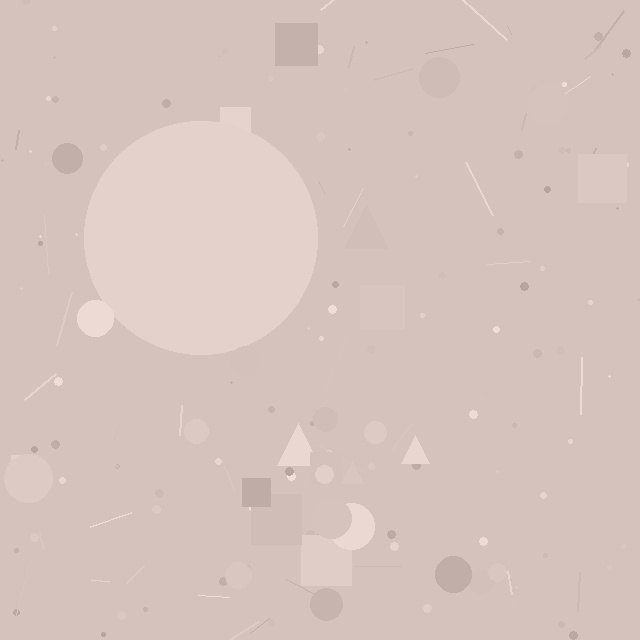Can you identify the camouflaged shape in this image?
The camouflaged shape is a circle.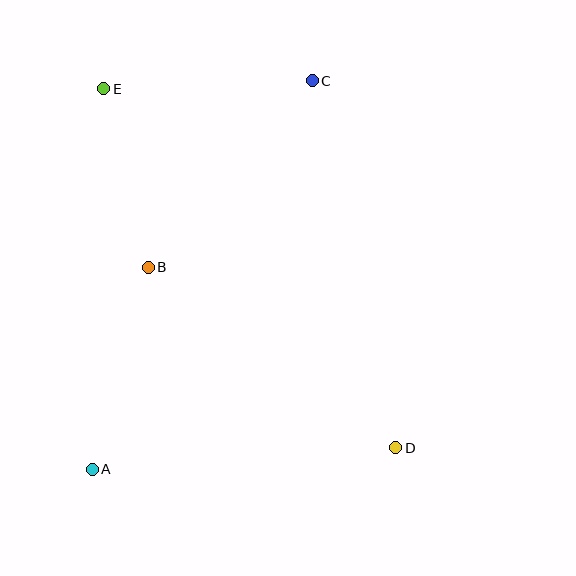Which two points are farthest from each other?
Points D and E are farthest from each other.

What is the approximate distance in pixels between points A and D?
The distance between A and D is approximately 304 pixels.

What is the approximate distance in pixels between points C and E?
The distance between C and E is approximately 209 pixels.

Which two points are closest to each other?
Points B and E are closest to each other.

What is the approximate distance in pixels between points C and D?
The distance between C and D is approximately 376 pixels.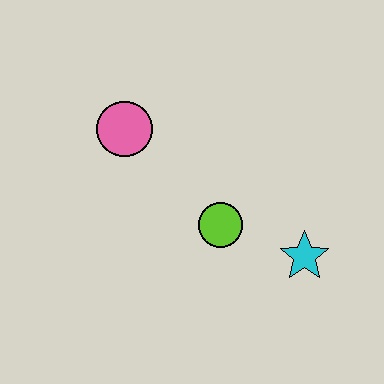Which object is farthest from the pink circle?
The cyan star is farthest from the pink circle.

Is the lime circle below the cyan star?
No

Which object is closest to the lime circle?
The cyan star is closest to the lime circle.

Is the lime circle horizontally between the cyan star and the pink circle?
Yes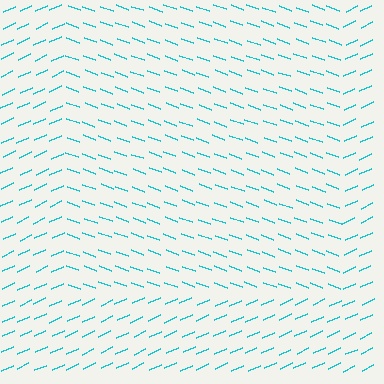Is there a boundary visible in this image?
Yes, there is a texture boundary formed by a change in line orientation.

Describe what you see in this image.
The image is filled with small cyan line segments. A rectangle region in the image has lines oriented differently from the surrounding lines, creating a visible texture boundary.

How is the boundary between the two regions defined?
The boundary is defined purely by a change in line orientation (approximately 45 degrees difference). All lines are the same color and thickness.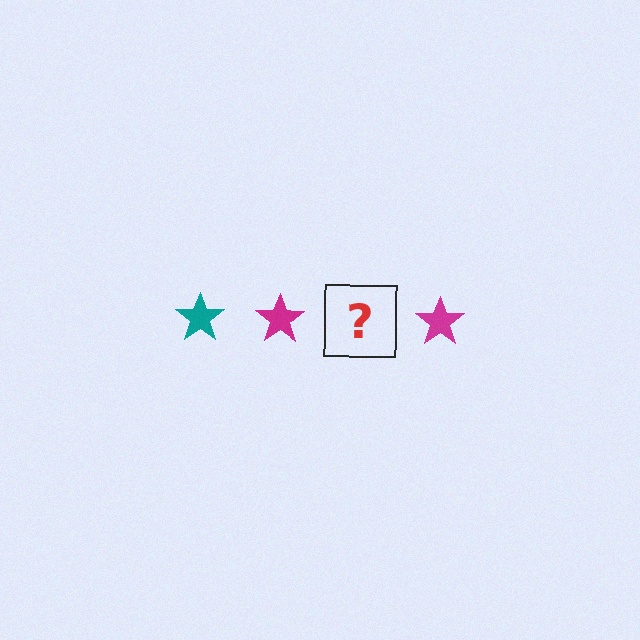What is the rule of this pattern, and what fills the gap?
The rule is that the pattern cycles through teal, magenta stars. The gap should be filled with a teal star.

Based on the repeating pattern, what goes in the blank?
The blank should be a teal star.